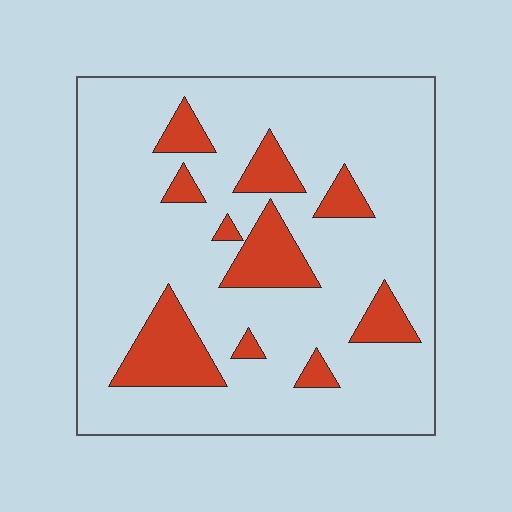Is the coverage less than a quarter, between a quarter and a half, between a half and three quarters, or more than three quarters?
Less than a quarter.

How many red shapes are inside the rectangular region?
10.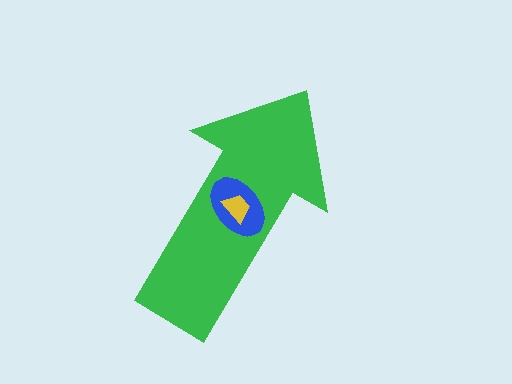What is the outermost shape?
The green arrow.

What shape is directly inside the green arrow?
The blue ellipse.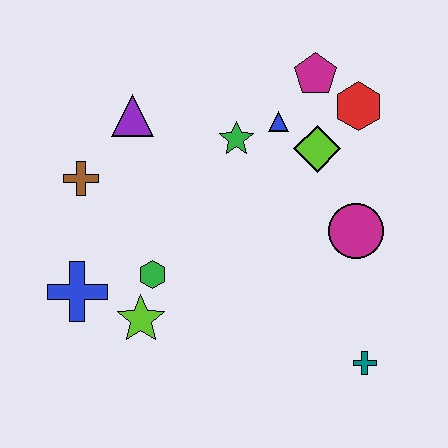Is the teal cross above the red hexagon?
No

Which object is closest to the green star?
The blue triangle is closest to the green star.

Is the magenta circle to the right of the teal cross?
No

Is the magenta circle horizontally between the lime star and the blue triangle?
No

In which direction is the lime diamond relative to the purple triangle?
The lime diamond is to the right of the purple triangle.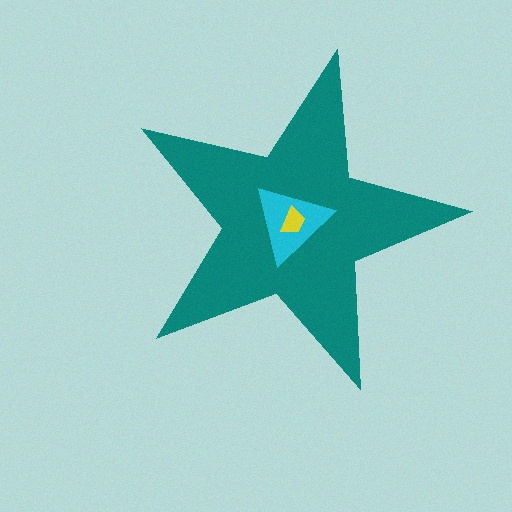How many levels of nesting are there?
3.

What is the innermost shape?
The yellow trapezoid.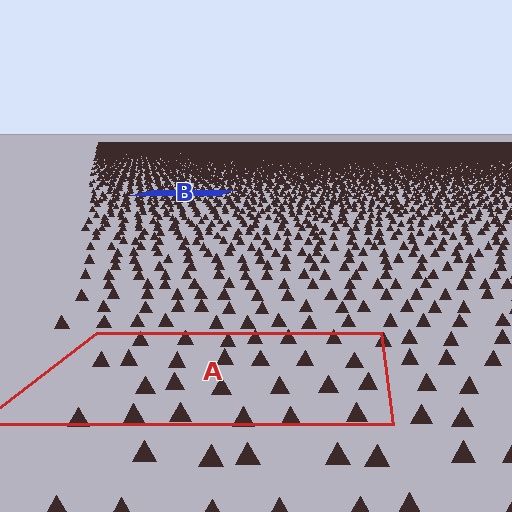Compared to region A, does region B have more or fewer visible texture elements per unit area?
Region B has more texture elements per unit area — they are packed more densely because it is farther away.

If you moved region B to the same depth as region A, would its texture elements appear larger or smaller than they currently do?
They would appear larger. At a closer depth, the same texture elements are projected at a bigger on-screen size.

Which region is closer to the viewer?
Region A is closer. The texture elements there are larger and more spread out.